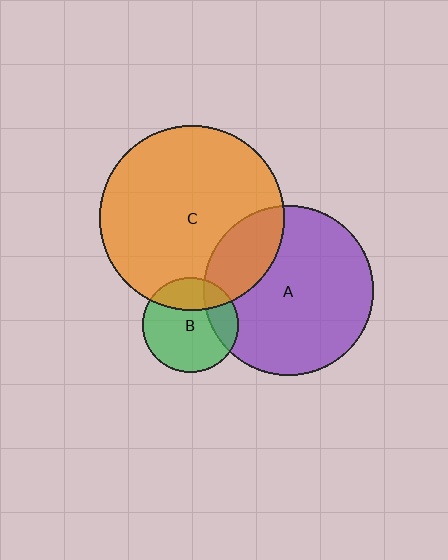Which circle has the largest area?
Circle C (orange).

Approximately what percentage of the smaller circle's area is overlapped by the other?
Approximately 25%.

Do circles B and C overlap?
Yes.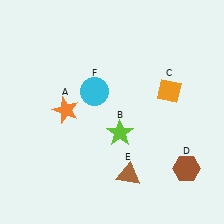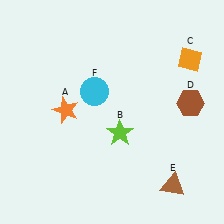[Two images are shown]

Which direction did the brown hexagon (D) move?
The brown hexagon (D) moved up.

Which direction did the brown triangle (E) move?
The brown triangle (E) moved right.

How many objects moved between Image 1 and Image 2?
3 objects moved between the two images.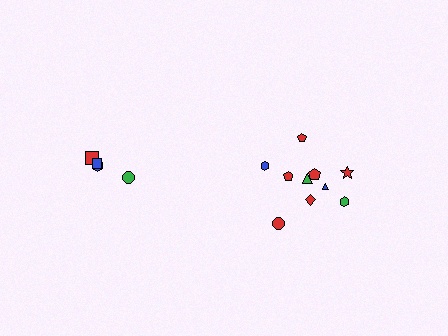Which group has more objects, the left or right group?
The right group.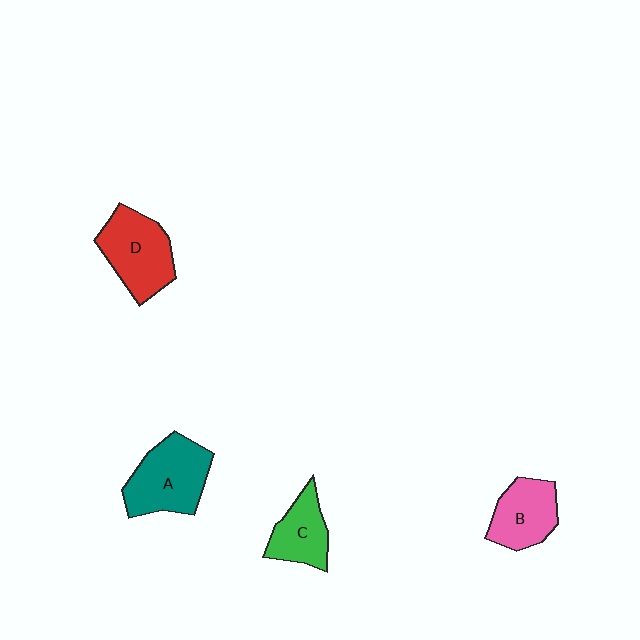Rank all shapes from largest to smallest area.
From largest to smallest: A (teal), D (red), B (pink), C (green).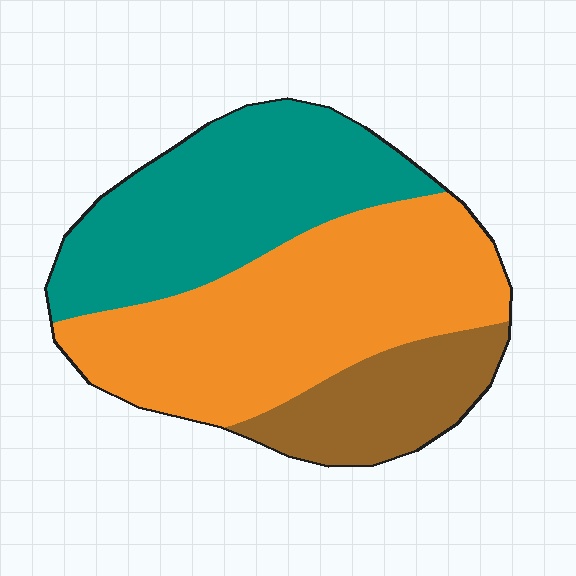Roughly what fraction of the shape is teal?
Teal takes up between a quarter and a half of the shape.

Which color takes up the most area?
Orange, at roughly 45%.